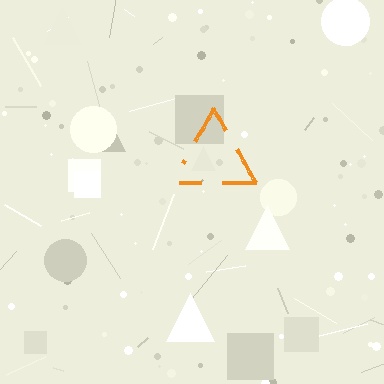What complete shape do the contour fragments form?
The contour fragments form a triangle.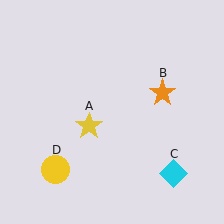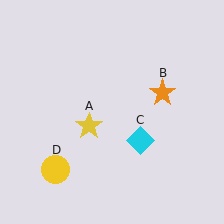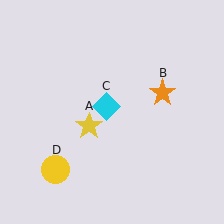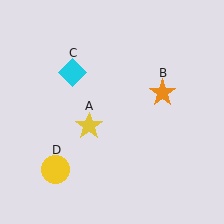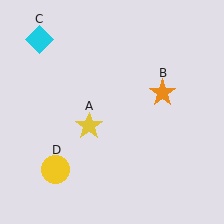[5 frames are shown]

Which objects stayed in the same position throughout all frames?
Yellow star (object A) and orange star (object B) and yellow circle (object D) remained stationary.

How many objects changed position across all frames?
1 object changed position: cyan diamond (object C).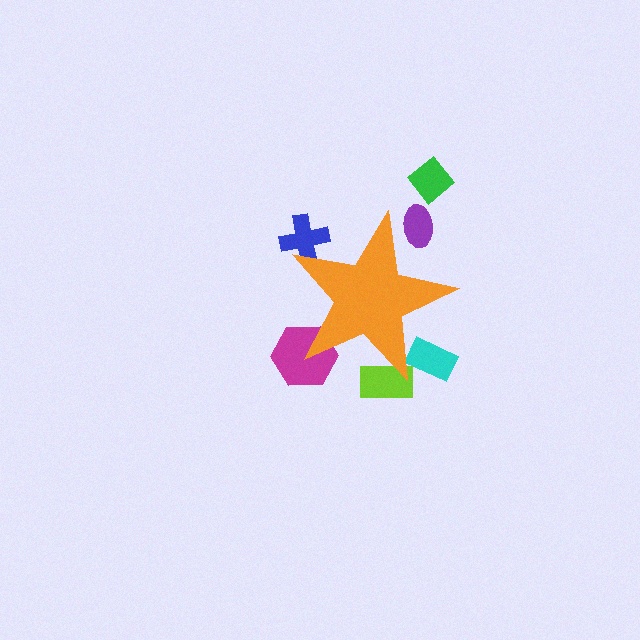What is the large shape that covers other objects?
An orange star.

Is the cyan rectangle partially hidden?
Yes, the cyan rectangle is partially hidden behind the orange star.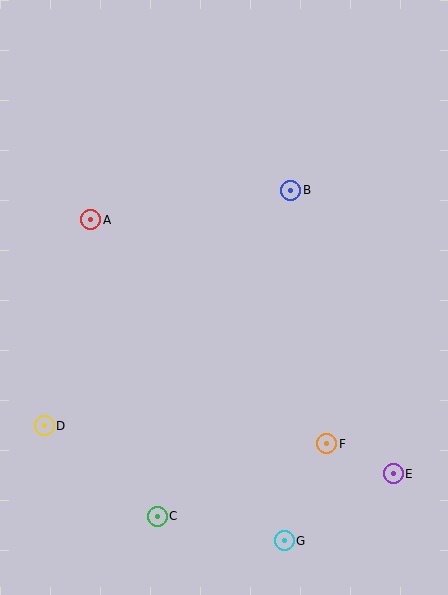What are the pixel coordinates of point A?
Point A is at (91, 220).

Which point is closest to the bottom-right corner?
Point E is closest to the bottom-right corner.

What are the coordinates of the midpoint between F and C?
The midpoint between F and C is at (242, 480).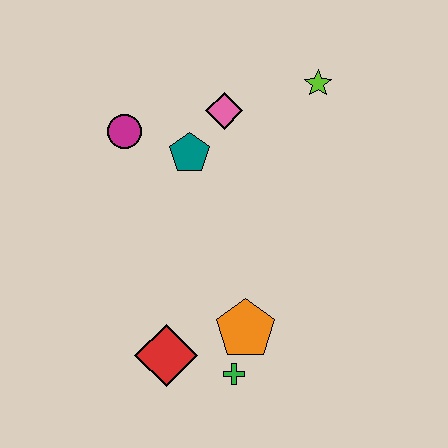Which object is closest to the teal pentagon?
The pink diamond is closest to the teal pentagon.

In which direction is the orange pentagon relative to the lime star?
The orange pentagon is below the lime star.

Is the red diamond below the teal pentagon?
Yes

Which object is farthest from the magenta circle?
The green cross is farthest from the magenta circle.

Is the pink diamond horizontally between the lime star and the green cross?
No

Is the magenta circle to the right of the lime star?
No